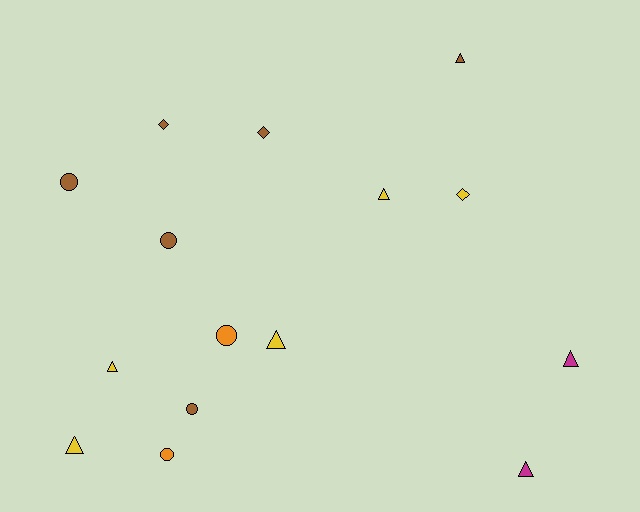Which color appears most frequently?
Brown, with 6 objects.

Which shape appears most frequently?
Triangle, with 7 objects.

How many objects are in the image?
There are 15 objects.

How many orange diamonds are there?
There are no orange diamonds.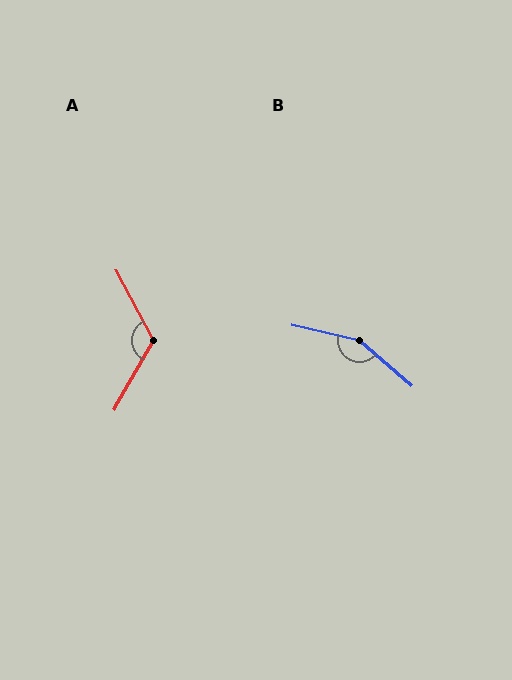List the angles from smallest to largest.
A (123°), B (152°).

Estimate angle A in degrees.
Approximately 123 degrees.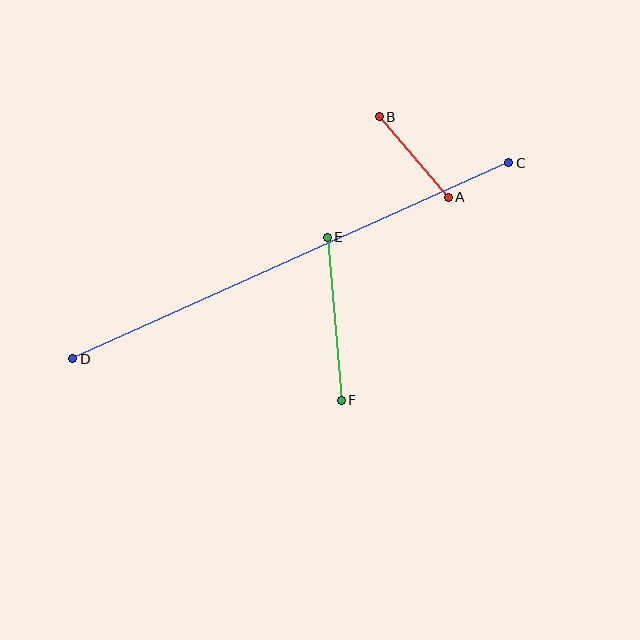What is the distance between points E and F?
The distance is approximately 164 pixels.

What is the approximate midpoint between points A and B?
The midpoint is at approximately (414, 157) pixels.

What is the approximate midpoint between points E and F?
The midpoint is at approximately (334, 319) pixels.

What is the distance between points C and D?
The distance is approximately 478 pixels.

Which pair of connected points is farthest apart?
Points C and D are farthest apart.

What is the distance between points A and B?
The distance is approximately 106 pixels.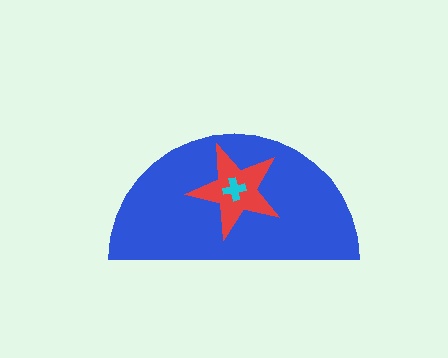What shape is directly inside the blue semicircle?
The red star.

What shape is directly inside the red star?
The cyan cross.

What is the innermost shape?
The cyan cross.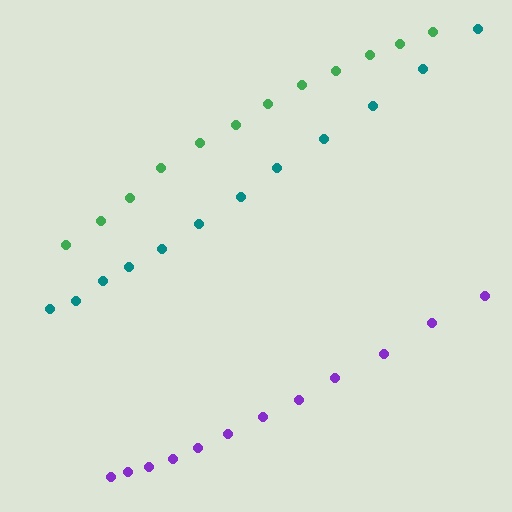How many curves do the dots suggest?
There are 3 distinct paths.